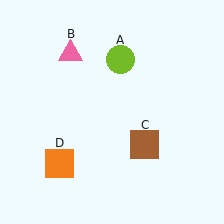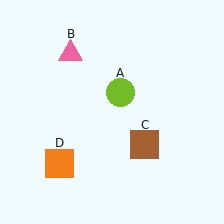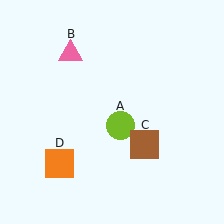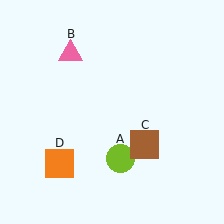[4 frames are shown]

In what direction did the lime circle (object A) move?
The lime circle (object A) moved down.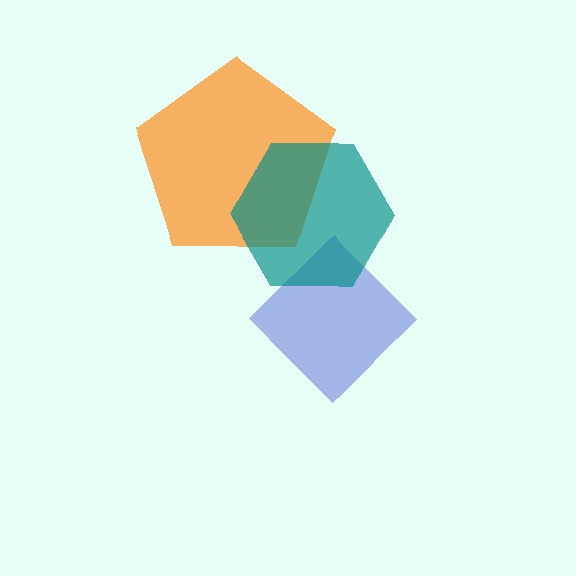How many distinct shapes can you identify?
There are 3 distinct shapes: an orange pentagon, a blue diamond, a teal hexagon.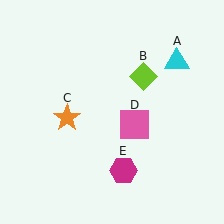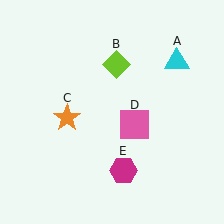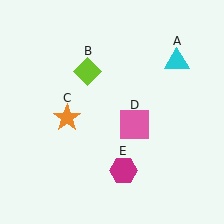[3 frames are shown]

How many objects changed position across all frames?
1 object changed position: lime diamond (object B).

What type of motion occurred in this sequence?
The lime diamond (object B) rotated counterclockwise around the center of the scene.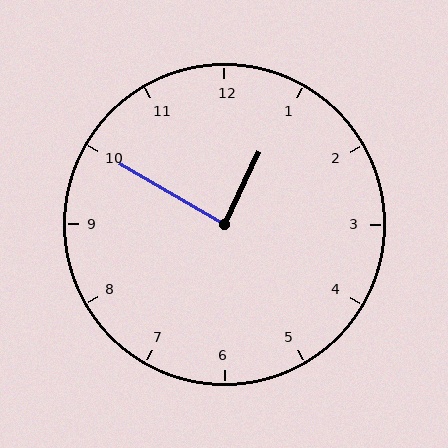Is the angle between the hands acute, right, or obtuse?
It is right.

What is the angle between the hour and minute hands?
Approximately 85 degrees.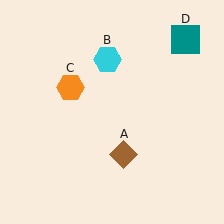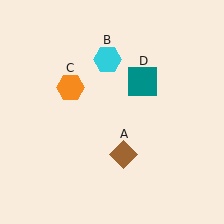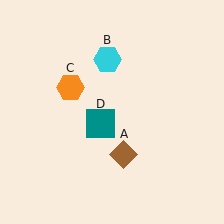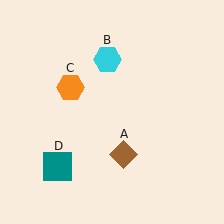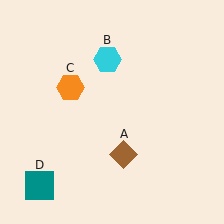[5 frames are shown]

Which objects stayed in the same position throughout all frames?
Brown diamond (object A) and cyan hexagon (object B) and orange hexagon (object C) remained stationary.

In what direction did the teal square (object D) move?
The teal square (object D) moved down and to the left.